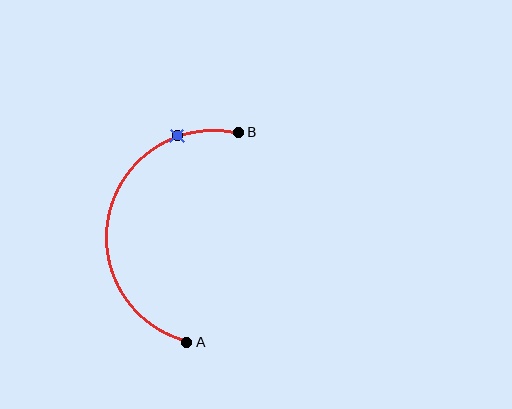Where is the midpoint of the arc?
The arc midpoint is the point on the curve farthest from the straight line joining A and B. It sits to the left of that line.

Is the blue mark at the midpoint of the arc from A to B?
No. The blue mark lies on the arc but is closer to endpoint B. The arc midpoint would be at the point on the curve equidistant along the arc from both A and B.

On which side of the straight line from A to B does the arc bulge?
The arc bulges to the left of the straight line connecting A and B.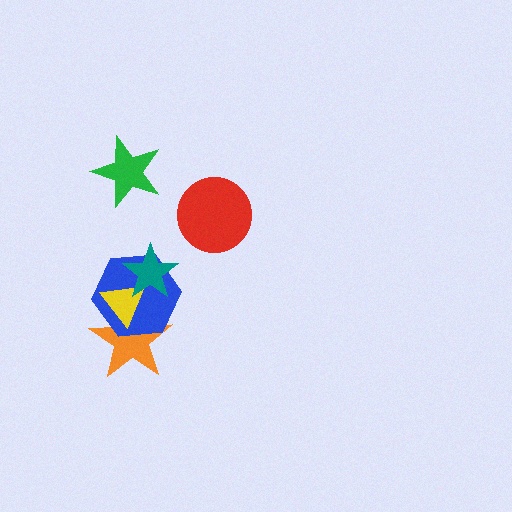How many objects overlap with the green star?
0 objects overlap with the green star.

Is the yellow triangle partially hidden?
Yes, it is partially covered by another shape.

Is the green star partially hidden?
No, no other shape covers it.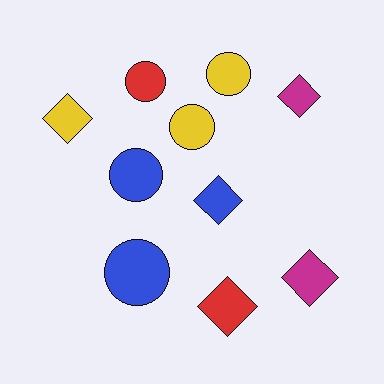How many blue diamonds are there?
There is 1 blue diamond.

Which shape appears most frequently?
Circle, with 5 objects.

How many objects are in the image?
There are 10 objects.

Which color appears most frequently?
Blue, with 3 objects.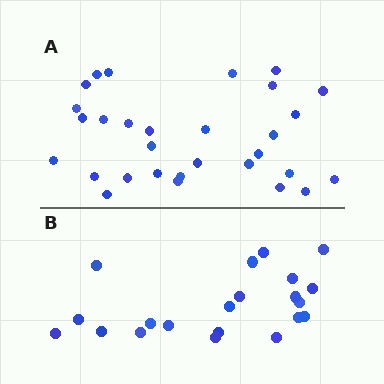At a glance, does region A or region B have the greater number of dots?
Region A (the top region) has more dots.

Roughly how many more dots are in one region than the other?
Region A has roughly 8 or so more dots than region B.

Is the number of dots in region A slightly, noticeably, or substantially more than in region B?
Region A has noticeably more, but not dramatically so. The ratio is roughly 1.4 to 1.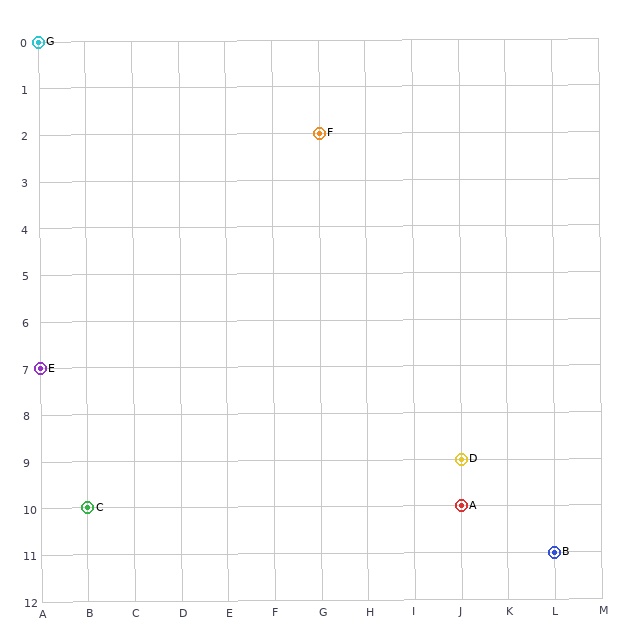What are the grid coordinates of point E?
Point E is at grid coordinates (A, 7).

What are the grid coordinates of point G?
Point G is at grid coordinates (A, 0).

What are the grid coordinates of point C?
Point C is at grid coordinates (B, 10).